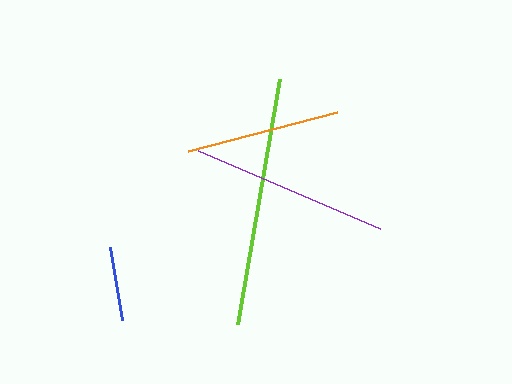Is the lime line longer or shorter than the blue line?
The lime line is longer than the blue line.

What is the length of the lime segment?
The lime segment is approximately 249 pixels long.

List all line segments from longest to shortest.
From longest to shortest: lime, purple, orange, blue.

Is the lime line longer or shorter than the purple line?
The lime line is longer than the purple line.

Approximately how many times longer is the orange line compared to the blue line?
The orange line is approximately 2.1 times the length of the blue line.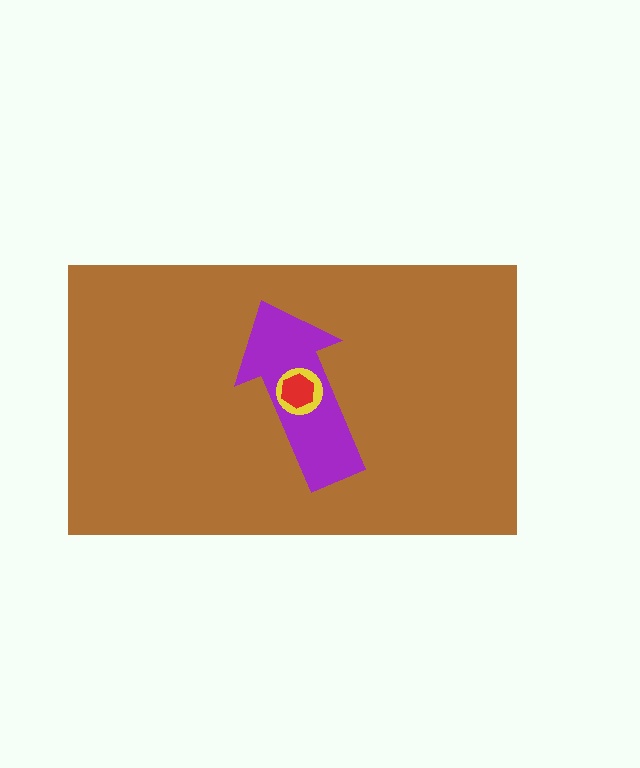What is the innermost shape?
The red hexagon.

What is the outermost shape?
The brown rectangle.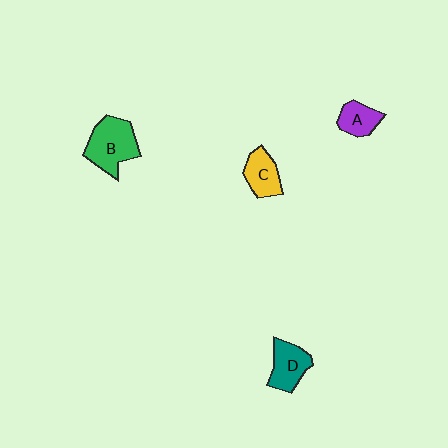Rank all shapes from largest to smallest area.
From largest to smallest: B (green), D (teal), C (yellow), A (purple).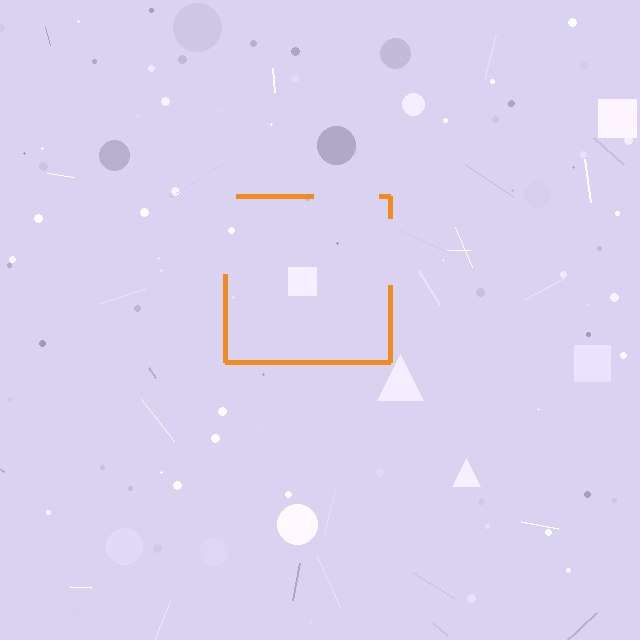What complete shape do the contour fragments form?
The contour fragments form a square.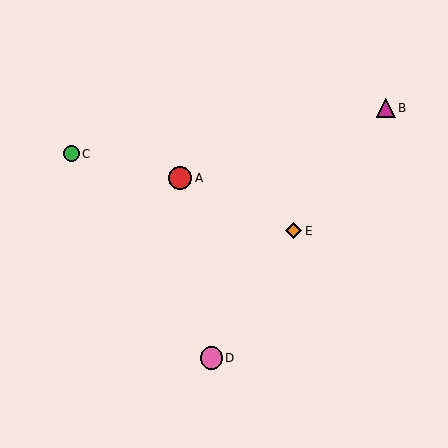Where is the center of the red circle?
The center of the red circle is at (180, 178).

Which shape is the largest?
The red circle (labeled A) is the largest.